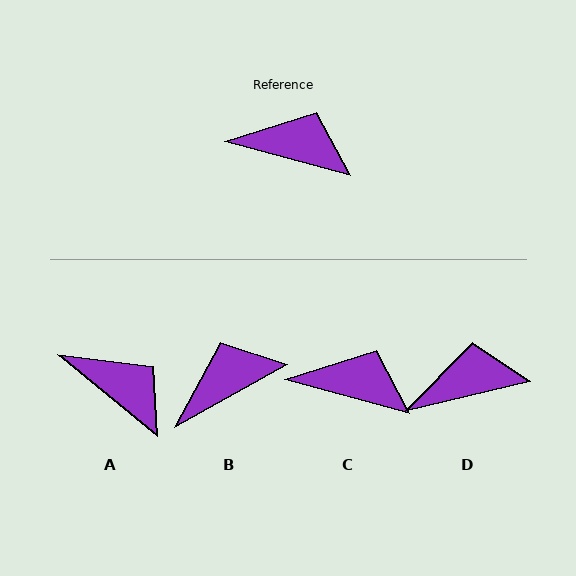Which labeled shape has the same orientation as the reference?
C.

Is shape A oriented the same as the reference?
No, it is off by about 24 degrees.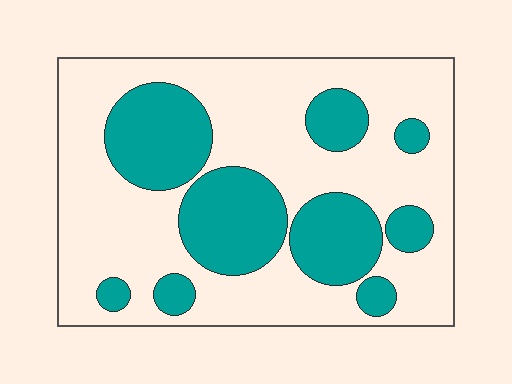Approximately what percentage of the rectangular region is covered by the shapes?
Approximately 35%.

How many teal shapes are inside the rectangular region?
9.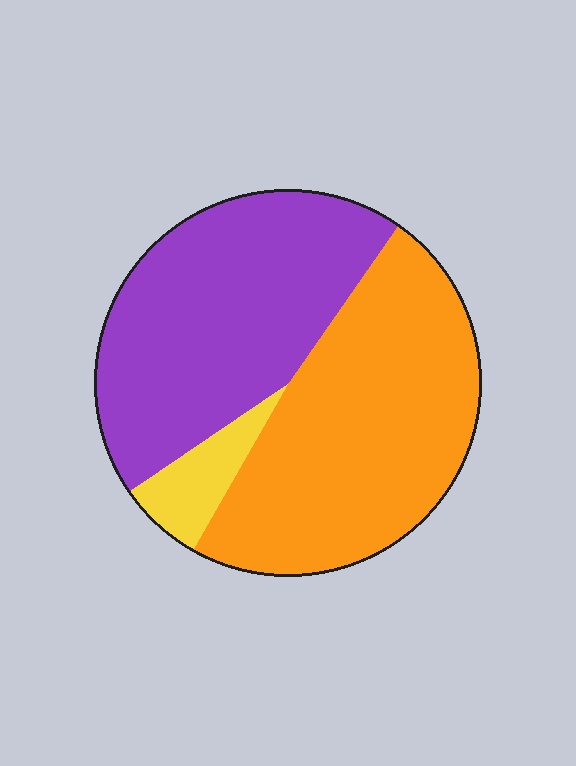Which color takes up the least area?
Yellow, at roughly 5%.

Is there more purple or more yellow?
Purple.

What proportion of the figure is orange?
Orange covers about 50% of the figure.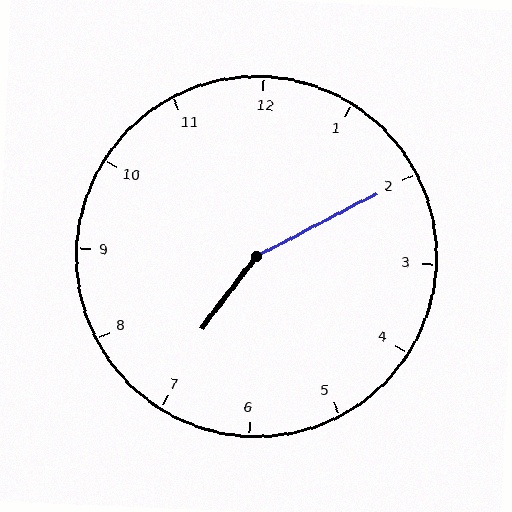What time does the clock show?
7:10.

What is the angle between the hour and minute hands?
Approximately 155 degrees.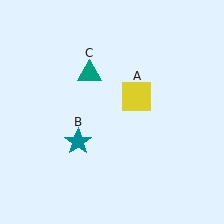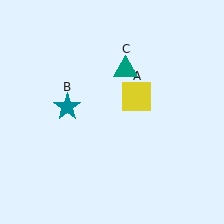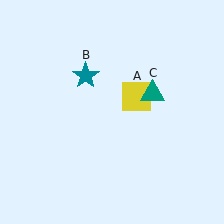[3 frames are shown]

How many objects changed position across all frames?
2 objects changed position: teal star (object B), teal triangle (object C).